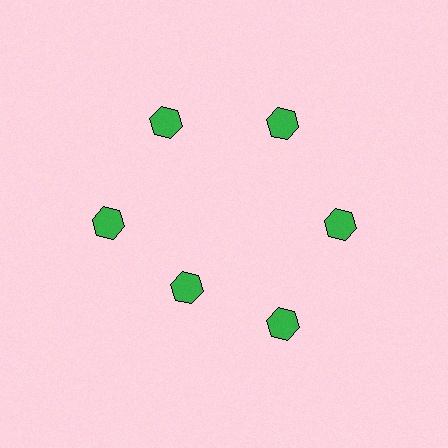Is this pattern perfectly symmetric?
No. The 6 green hexagons are arranged in a ring, but one element near the 7 o'clock position is pulled inward toward the center, breaking the 6-fold rotational symmetry.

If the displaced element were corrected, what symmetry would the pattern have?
It would have 6-fold rotational symmetry — the pattern would map onto itself every 60 degrees.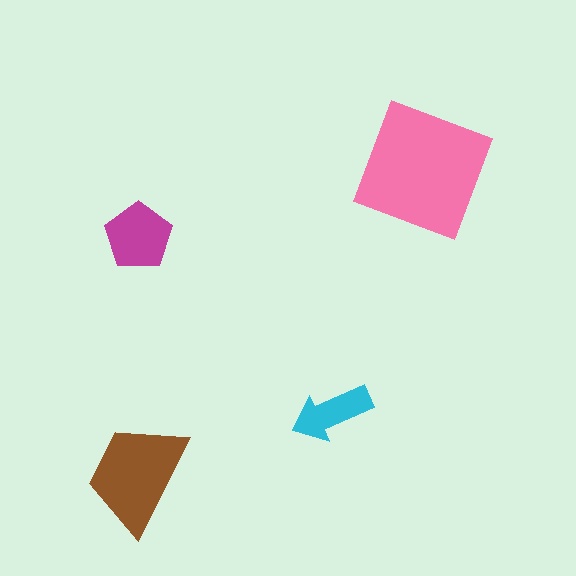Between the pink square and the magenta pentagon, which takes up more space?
The pink square.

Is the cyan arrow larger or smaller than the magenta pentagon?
Smaller.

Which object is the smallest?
The cyan arrow.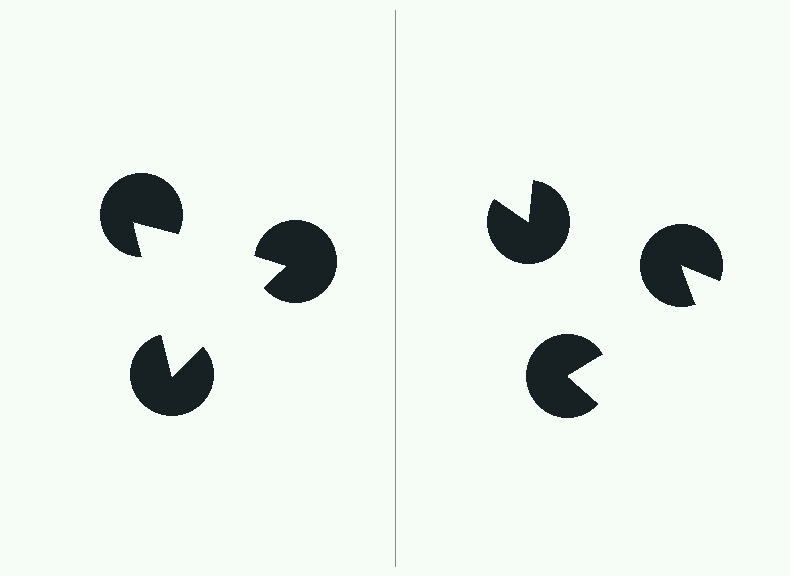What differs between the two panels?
The pac-man discs are positioned identically on both sides; only the wedge orientations differ. On the left they align to a triangle; on the right they are misaligned.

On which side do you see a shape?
An illusory triangle appears on the left side. On the right side the wedge cuts are rotated, so no coherent shape forms.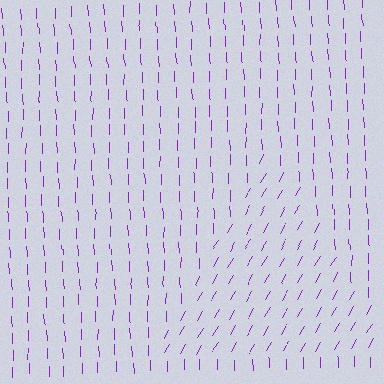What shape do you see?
I see a triangle.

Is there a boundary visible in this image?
Yes, there is a texture boundary formed by a change in line orientation.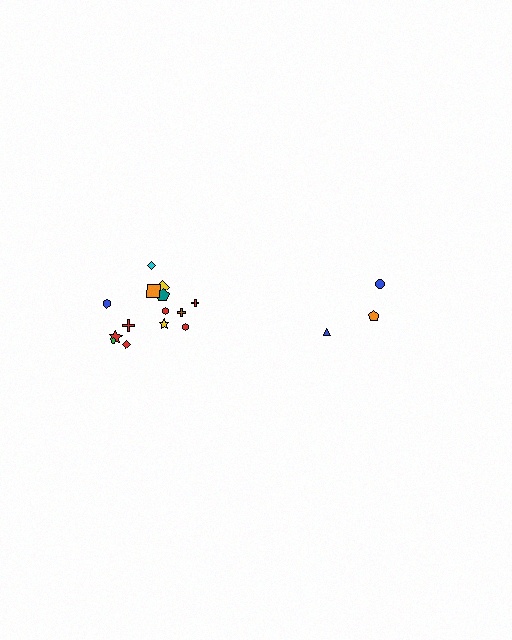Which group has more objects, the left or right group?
The left group.